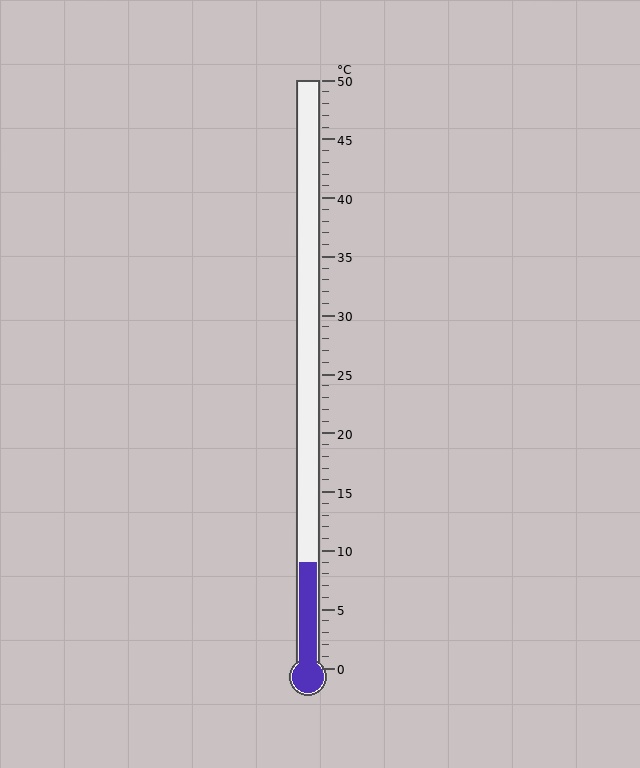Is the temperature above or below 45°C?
The temperature is below 45°C.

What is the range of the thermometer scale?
The thermometer scale ranges from 0°C to 50°C.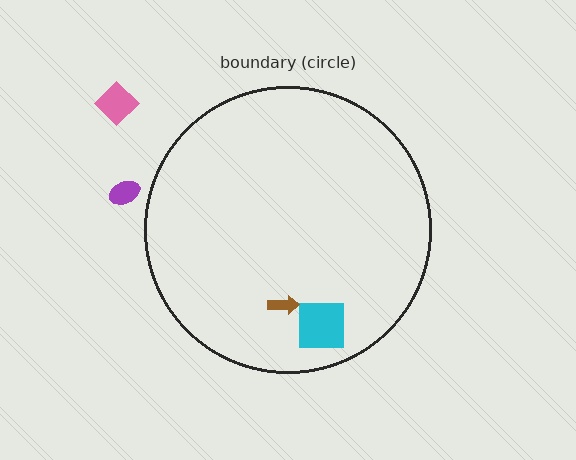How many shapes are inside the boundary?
2 inside, 2 outside.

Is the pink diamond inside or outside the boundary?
Outside.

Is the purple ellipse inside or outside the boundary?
Outside.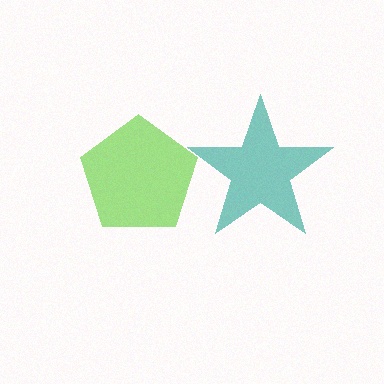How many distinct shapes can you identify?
There are 2 distinct shapes: a lime pentagon, a teal star.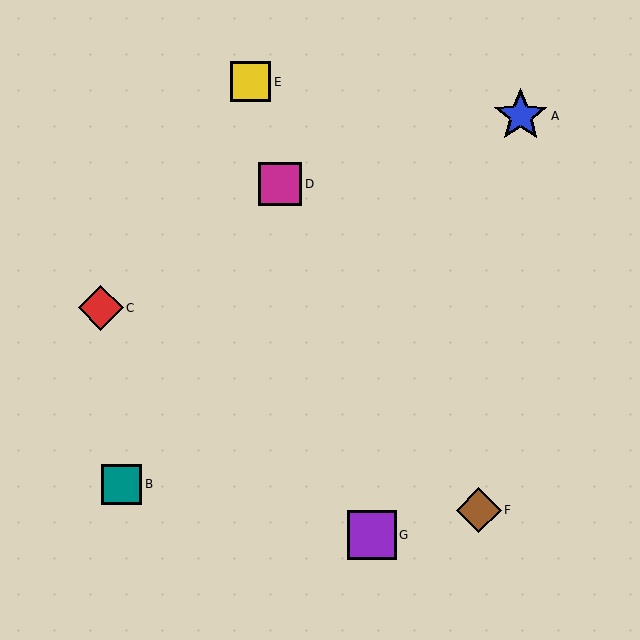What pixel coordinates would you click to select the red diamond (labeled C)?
Click at (101, 308) to select the red diamond C.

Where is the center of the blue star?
The center of the blue star is at (521, 116).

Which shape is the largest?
The blue star (labeled A) is the largest.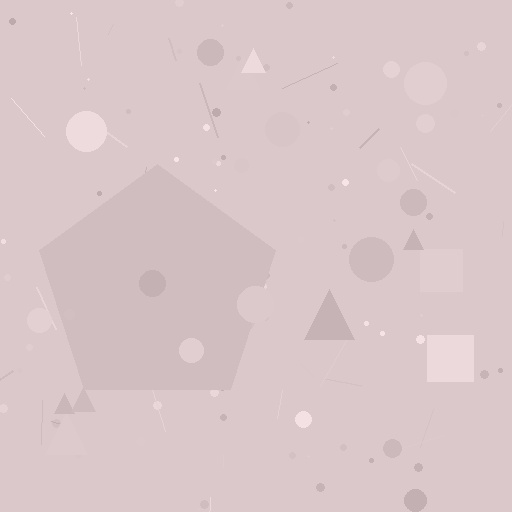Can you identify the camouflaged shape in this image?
The camouflaged shape is a pentagon.